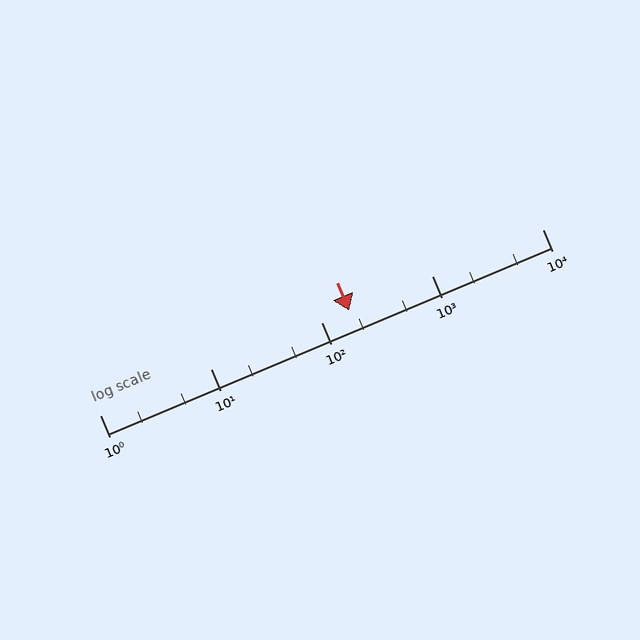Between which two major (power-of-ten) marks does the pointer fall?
The pointer is between 100 and 1000.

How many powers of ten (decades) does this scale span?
The scale spans 4 decades, from 1 to 10000.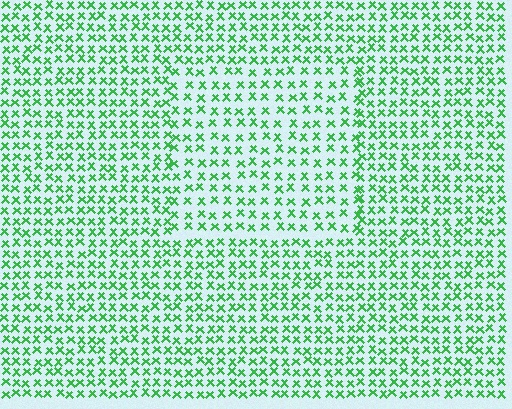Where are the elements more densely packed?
The elements are more densely packed outside the rectangle boundary.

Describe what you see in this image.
The image contains small green elements arranged at two different densities. A rectangle-shaped region is visible where the elements are less densely packed than the surrounding area.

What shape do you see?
I see a rectangle.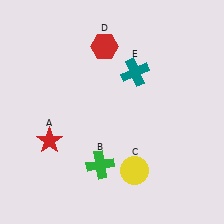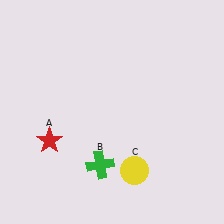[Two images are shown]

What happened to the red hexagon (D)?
The red hexagon (D) was removed in Image 2. It was in the top-left area of Image 1.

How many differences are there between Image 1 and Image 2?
There are 2 differences between the two images.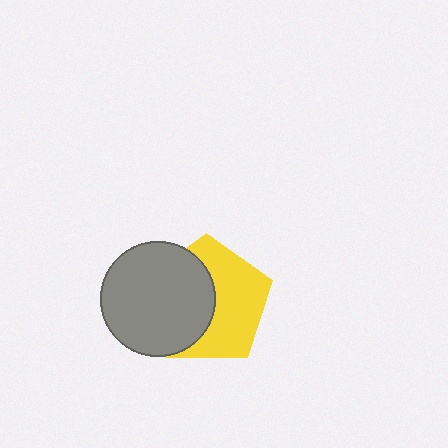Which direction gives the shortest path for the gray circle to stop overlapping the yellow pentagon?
Moving left gives the shortest separation.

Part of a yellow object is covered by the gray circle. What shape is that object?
It is a pentagon.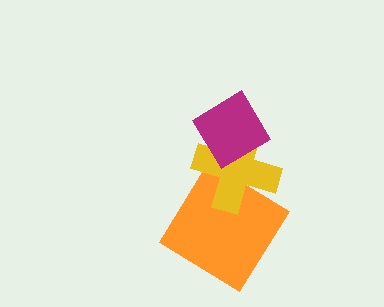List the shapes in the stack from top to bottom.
From top to bottom: the magenta diamond, the yellow cross, the orange diamond.